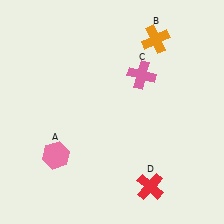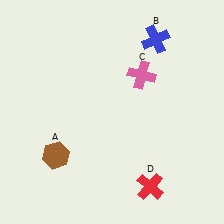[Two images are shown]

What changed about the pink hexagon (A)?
In Image 1, A is pink. In Image 2, it changed to brown.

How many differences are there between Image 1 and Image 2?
There are 2 differences between the two images.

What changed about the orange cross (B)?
In Image 1, B is orange. In Image 2, it changed to blue.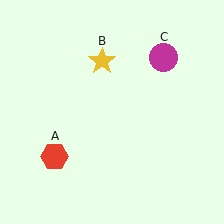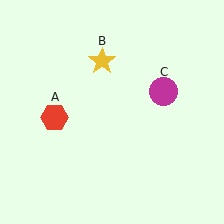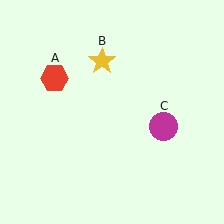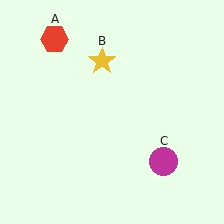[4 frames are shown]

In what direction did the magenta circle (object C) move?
The magenta circle (object C) moved down.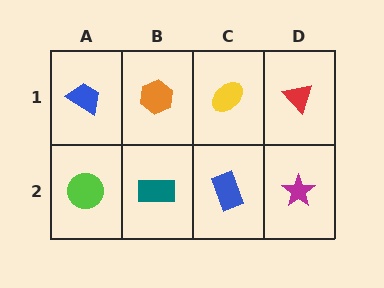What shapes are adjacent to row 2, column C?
A yellow ellipse (row 1, column C), a teal rectangle (row 2, column B), a magenta star (row 2, column D).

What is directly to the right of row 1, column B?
A yellow ellipse.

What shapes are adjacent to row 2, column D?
A red triangle (row 1, column D), a blue rectangle (row 2, column C).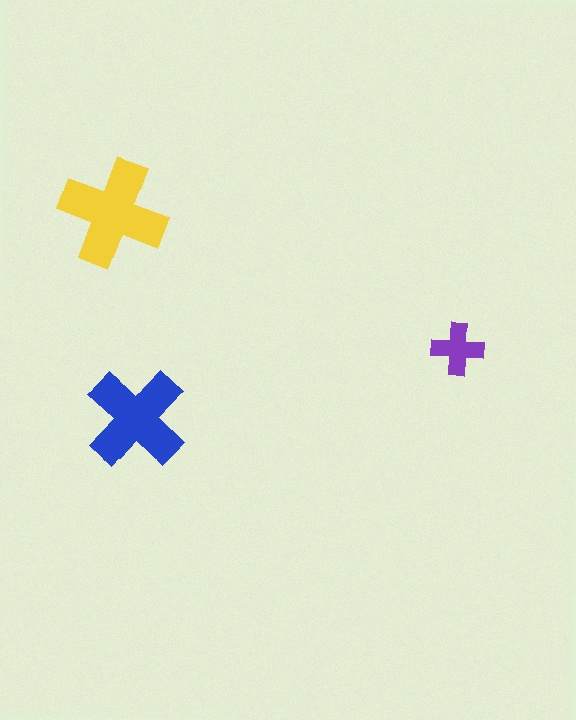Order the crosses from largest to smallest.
the yellow one, the blue one, the purple one.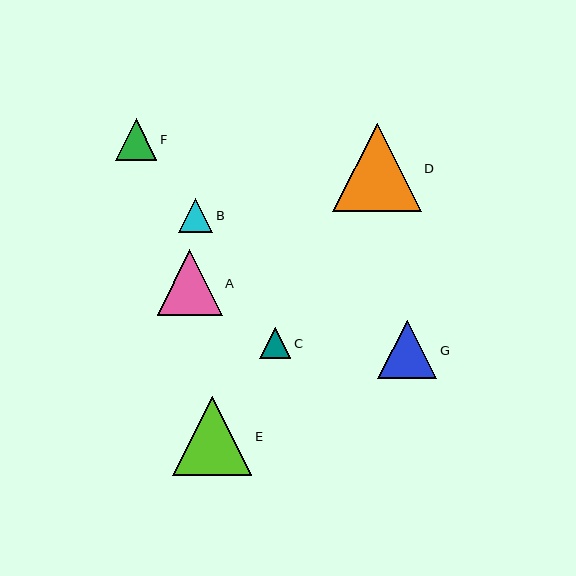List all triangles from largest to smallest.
From largest to smallest: D, E, A, G, F, B, C.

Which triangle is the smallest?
Triangle C is the smallest with a size of approximately 31 pixels.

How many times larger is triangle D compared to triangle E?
Triangle D is approximately 1.1 times the size of triangle E.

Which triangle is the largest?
Triangle D is the largest with a size of approximately 88 pixels.